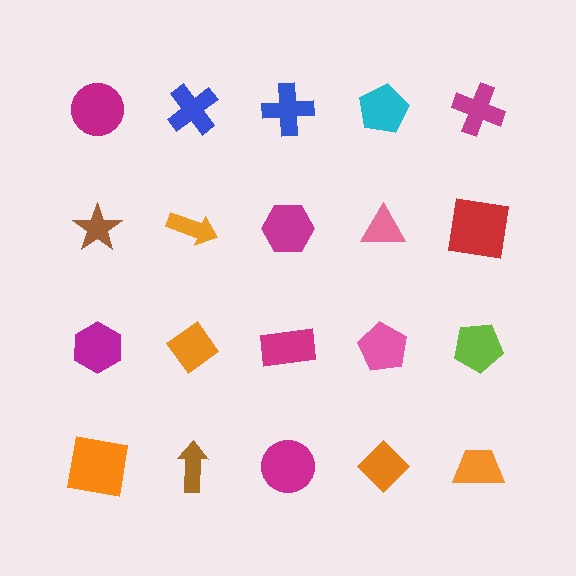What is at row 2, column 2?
An orange arrow.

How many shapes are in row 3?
5 shapes.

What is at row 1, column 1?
A magenta circle.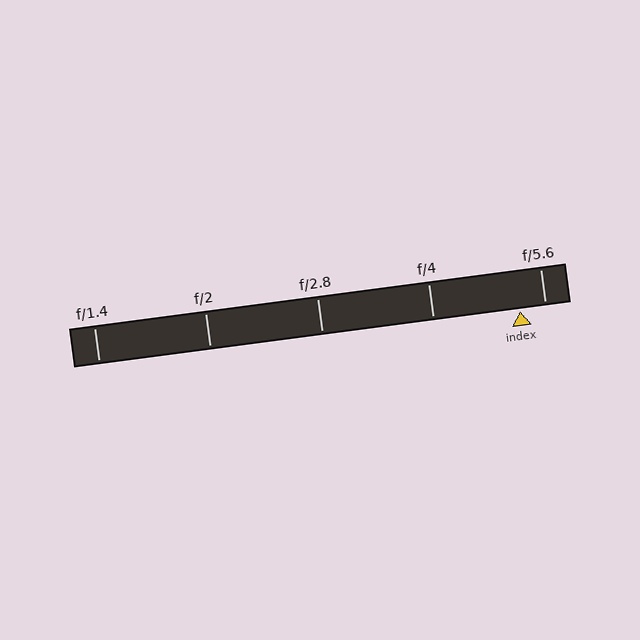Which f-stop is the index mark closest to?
The index mark is closest to f/5.6.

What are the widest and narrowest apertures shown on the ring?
The widest aperture shown is f/1.4 and the narrowest is f/5.6.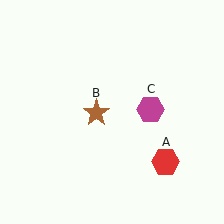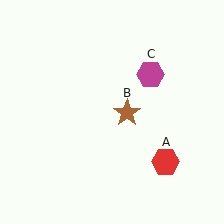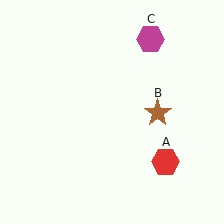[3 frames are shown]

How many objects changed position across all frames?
2 objects changed position: brown star (object B), magenta hexagon (object C).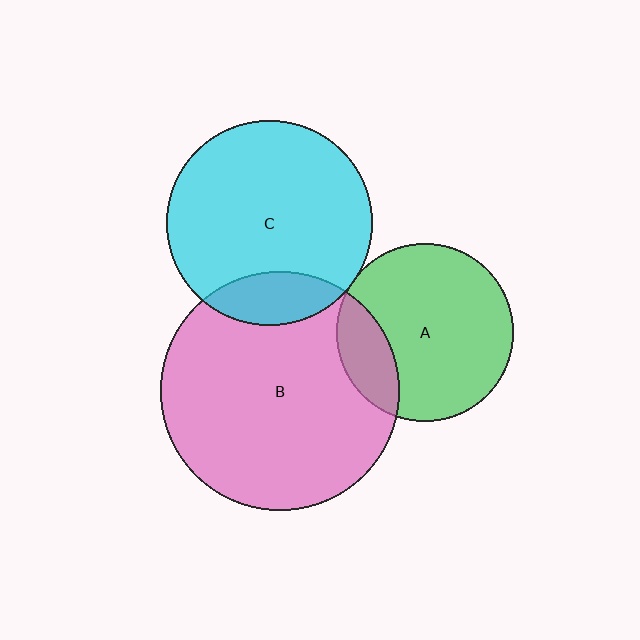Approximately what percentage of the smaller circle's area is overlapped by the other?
Approximately 20%.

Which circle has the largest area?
Circle B (pink).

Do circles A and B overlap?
Yes.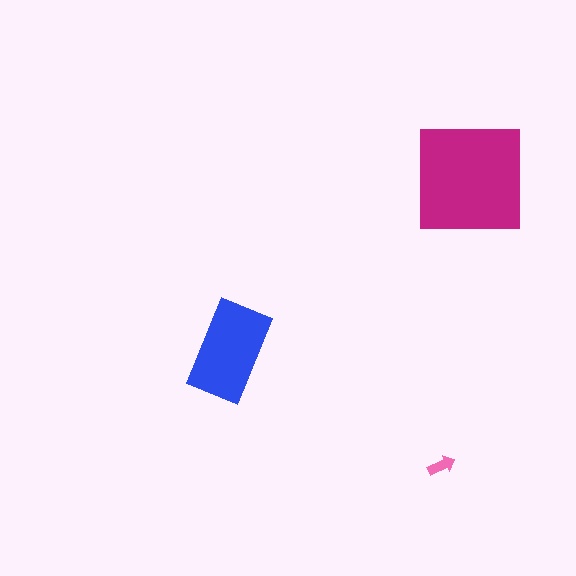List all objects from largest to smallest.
The magenta square, the blue rectangle, the pink arrow.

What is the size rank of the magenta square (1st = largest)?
1st.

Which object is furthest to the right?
The magenta square is rightmost.